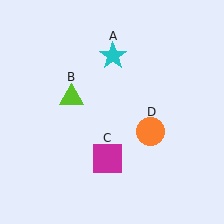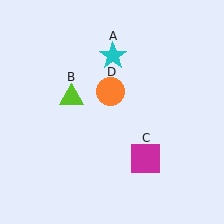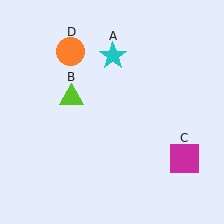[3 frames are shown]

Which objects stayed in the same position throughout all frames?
Cyan star (object A) and lime triangle (object B) remained stationary.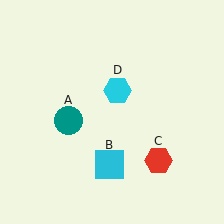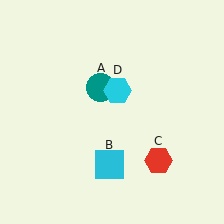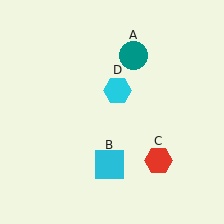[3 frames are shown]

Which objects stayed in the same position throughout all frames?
Cyan square (object B) and red hexagon (object C) and cyan hexagon (object D) remained stationary.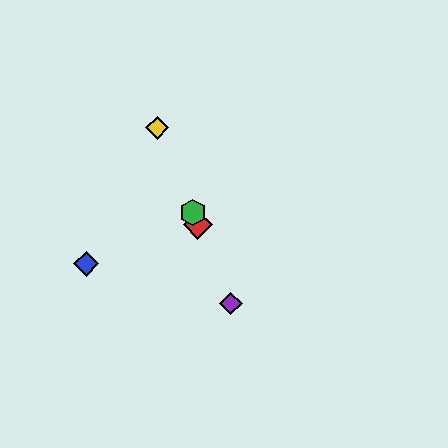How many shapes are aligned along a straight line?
4 shapes (the red diamond, the green hexagon, the yellow diamond, the purple diamond) are aligned along a straight line.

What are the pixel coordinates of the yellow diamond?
The yellow diamond is at (157, 128).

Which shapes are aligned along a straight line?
The red diamond, the green hexagon, the yellow diamond, the purple diamond are aligned along a straight line.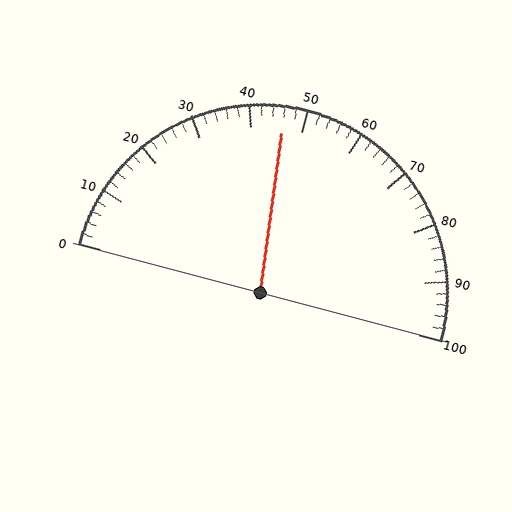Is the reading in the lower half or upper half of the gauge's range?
The reading is in the lower half of the range (0 to 100).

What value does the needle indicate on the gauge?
The needle indicates approximately 46.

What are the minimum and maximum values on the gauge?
The gauge ranges from 0 to 100.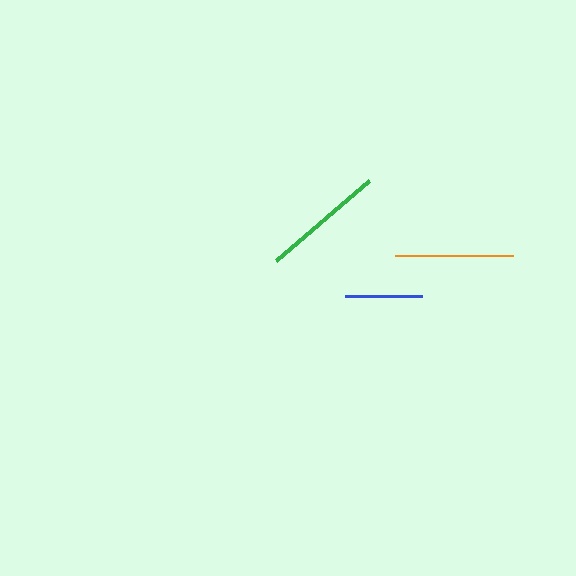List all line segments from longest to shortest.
From longest to shortest: green, orange, blue.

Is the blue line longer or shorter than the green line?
The green line is longer than the blue line.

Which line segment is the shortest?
The blue line is the shortest at approximately 77 pixels.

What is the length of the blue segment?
The blue segment is approximately 77 pixels long.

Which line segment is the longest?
The green line is the longest at approximately 123 pixels.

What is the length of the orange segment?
The orange segment is approximately 119 pixels long.